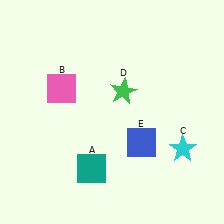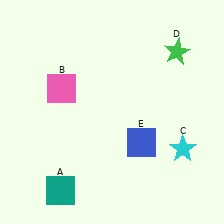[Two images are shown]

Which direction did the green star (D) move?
The green star (D) moved right.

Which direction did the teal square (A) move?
The teal square (A) moved left.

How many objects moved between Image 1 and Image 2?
2 objects moved between the two images.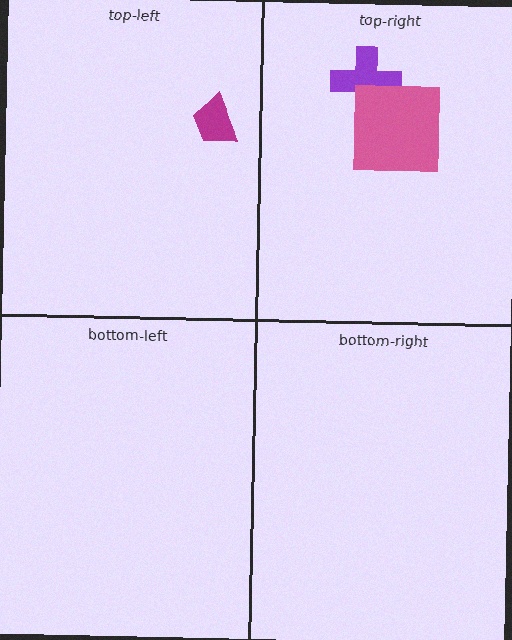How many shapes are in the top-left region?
1.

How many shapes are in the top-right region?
2.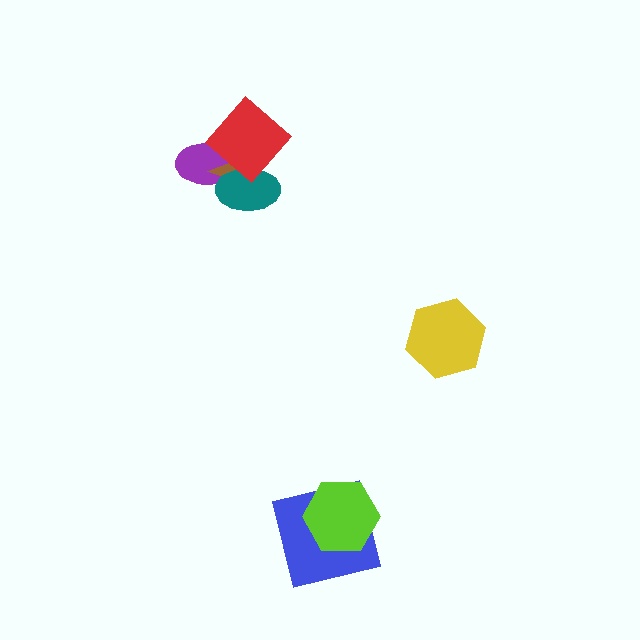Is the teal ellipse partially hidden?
Yes, it is partially covered by another shape.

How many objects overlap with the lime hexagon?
1 object overlaps with the lime hexagon.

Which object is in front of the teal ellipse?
The red diamond is in front of the teal ellipse.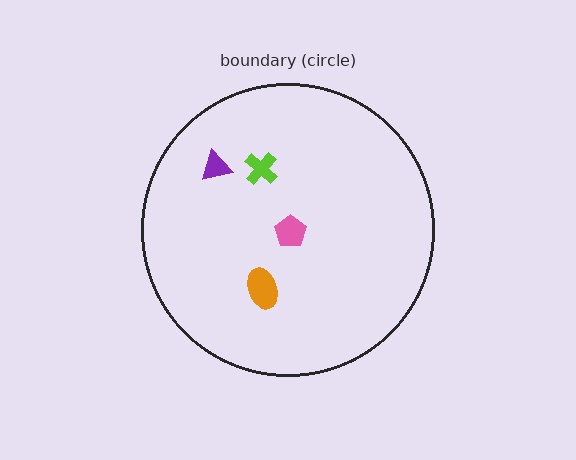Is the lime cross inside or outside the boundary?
Inside.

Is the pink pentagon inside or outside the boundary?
Inside.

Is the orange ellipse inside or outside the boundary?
Inside.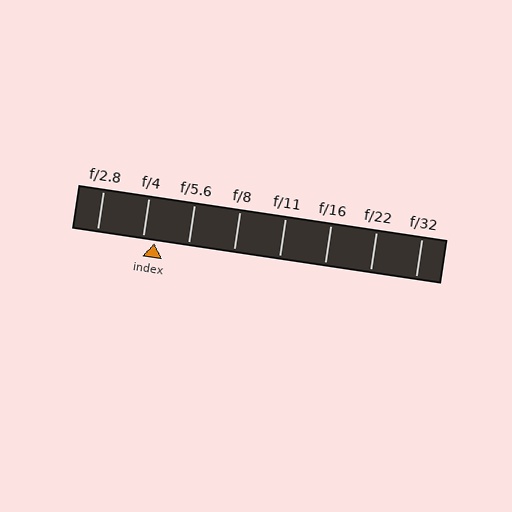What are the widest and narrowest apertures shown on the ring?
The widest aperture shown is f/2.8 and the narrowest is f/32.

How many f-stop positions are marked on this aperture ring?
There are 8 f-stop positions marked.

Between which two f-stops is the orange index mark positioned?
The index mark is between f/4 and f/5.6.